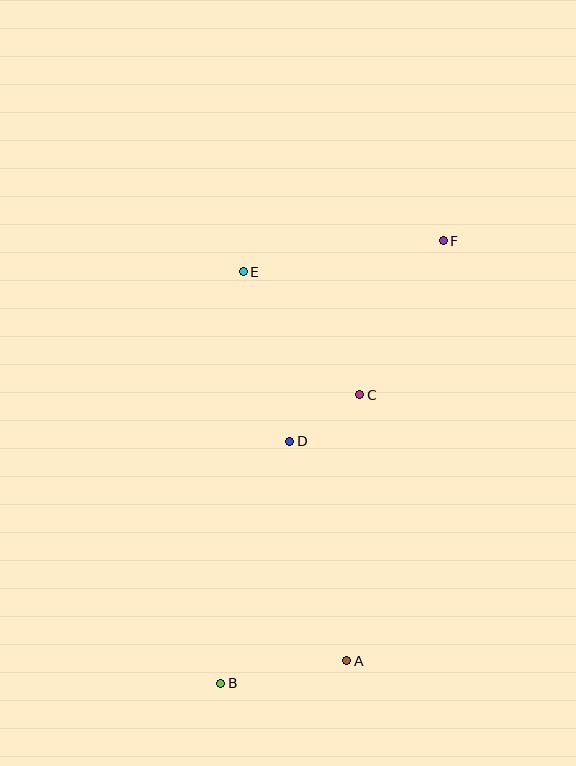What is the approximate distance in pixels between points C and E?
The distance between C and E is approximately 169 pixels.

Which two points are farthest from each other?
Points B and F are farthest from each other.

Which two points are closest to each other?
Points C and D are closest to each other.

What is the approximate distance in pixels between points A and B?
The distance between A and B is approximately 128 pixels.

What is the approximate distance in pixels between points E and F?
The distance between E and F is approximately 202 pixels.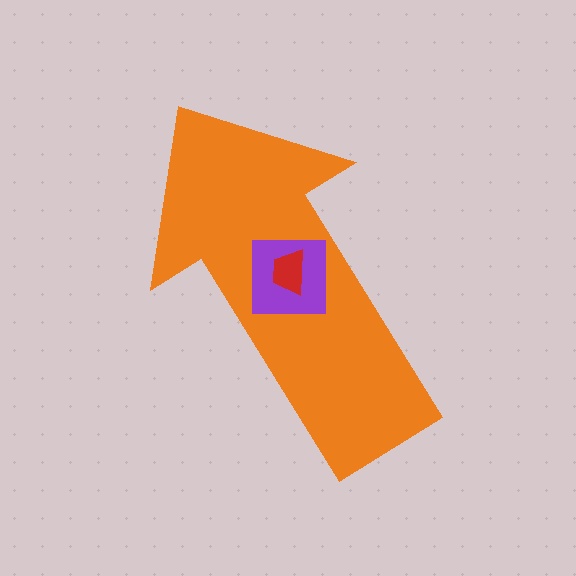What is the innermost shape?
The red trapezoid.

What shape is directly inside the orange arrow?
The purple square.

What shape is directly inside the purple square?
The red trapezoid.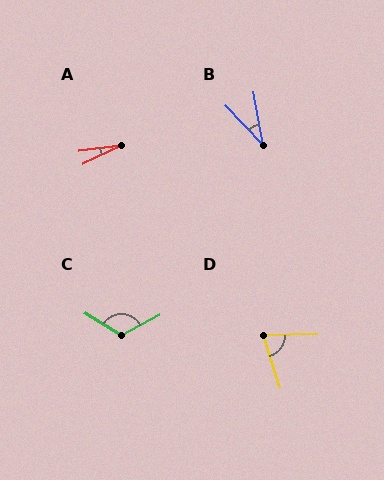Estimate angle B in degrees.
Approximately 34 degrees.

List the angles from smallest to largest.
A (18°), B (34°), D (74°), C (120°).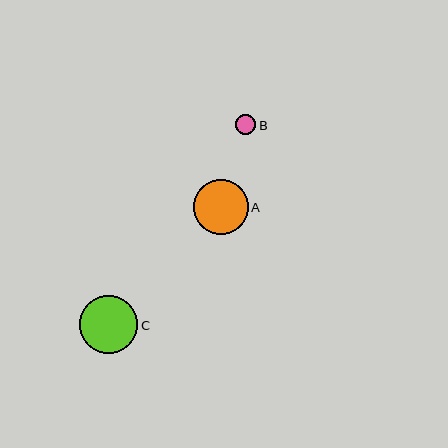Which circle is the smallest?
Circle B is the smallest with a size of approximately 20 pixels.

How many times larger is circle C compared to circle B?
Circle C is approximately 2.9 times the size of circle B.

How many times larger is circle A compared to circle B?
Circle A is approximately 2.7 times the size of circle B.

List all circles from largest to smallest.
From largest to smallest: C, A, B.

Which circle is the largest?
Circle C is the largest with a size of approximately 58 pixels.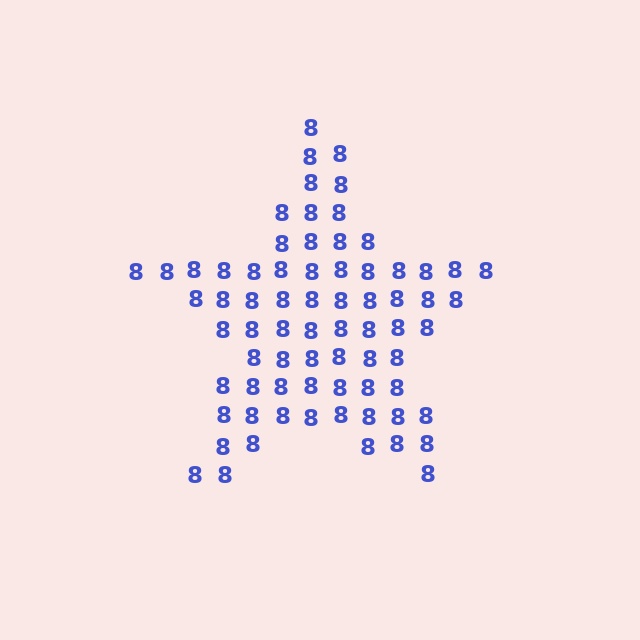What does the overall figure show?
The overall figure shows a star.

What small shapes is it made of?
It is made of small digit 8's.